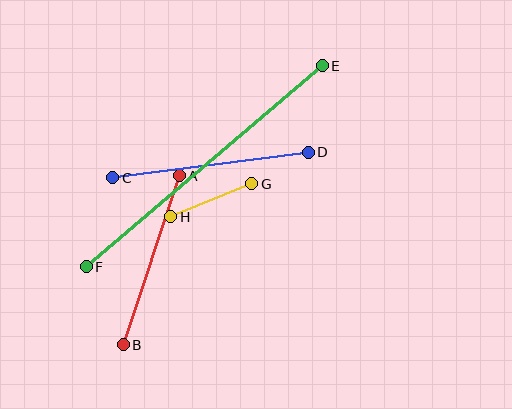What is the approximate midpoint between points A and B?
The midpoint is at approximately (151, 260) pixels.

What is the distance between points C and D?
The distance is approximately 197 pixels.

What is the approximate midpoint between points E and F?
The midpoint is at approximately (204, 166) pixels.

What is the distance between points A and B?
The distance is approximately 178 pixels.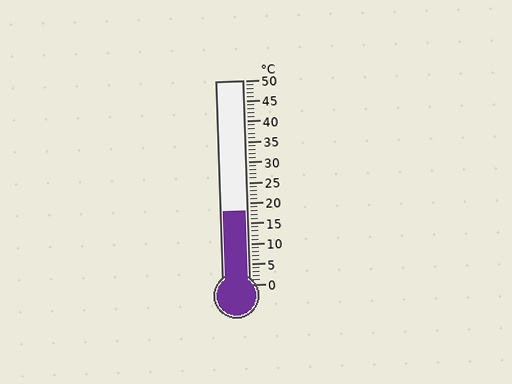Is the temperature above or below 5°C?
The temperature is above 5°C.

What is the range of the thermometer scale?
The thermometer scale ranges from 0°C to 50°C.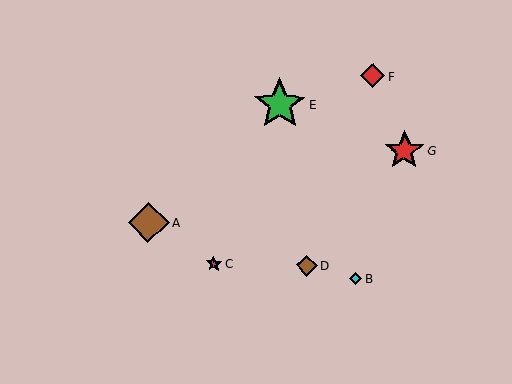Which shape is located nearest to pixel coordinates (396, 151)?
The red star (labeled G) at (404, 150) is nearest to that location.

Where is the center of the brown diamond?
The center of the brown diamond is at (149, 222).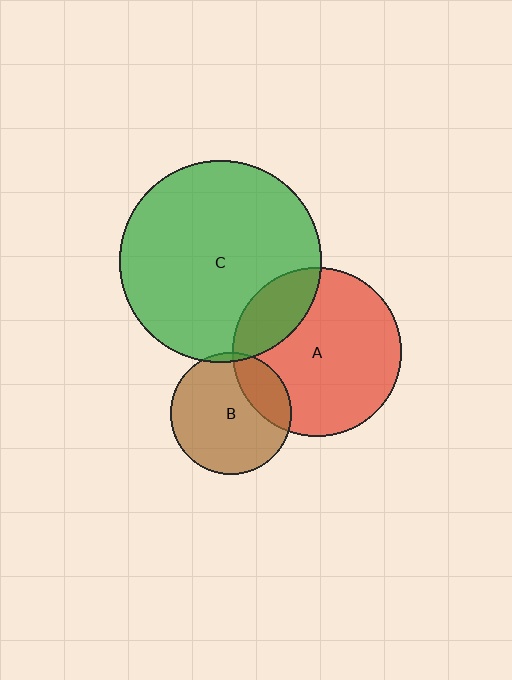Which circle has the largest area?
Circle C (green).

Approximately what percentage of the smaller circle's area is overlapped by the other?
Approximately 5%.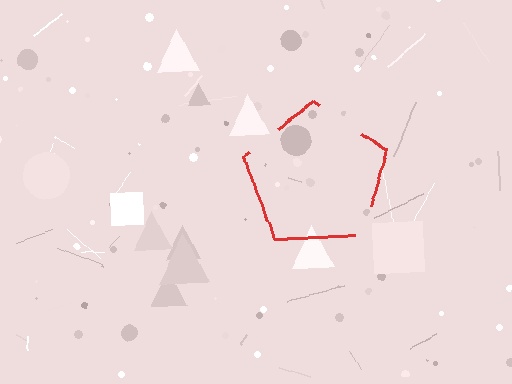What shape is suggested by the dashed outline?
The dashed outline suggests a pentagon.